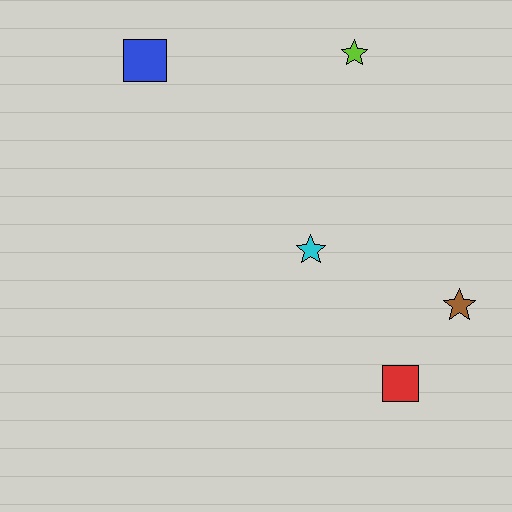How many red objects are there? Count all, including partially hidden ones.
There is 1 red object.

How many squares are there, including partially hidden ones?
There are 2 squares.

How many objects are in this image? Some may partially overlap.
There are 5 objects.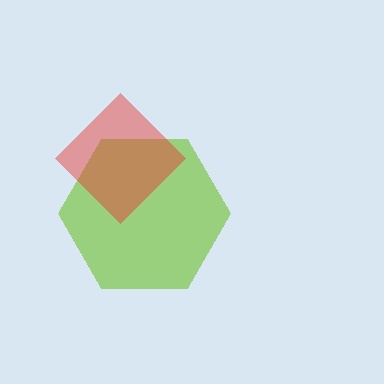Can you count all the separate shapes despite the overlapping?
Yes, there are 2 separate shapes.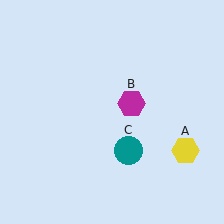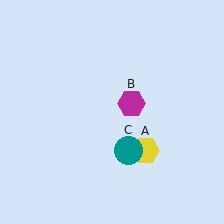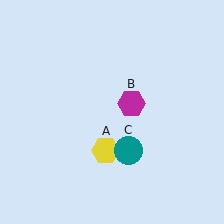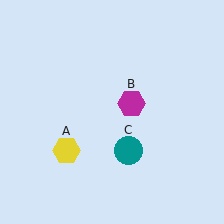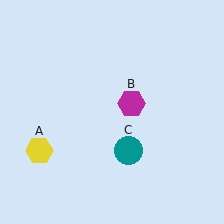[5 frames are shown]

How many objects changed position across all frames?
1 object changed position: yellow hexagon (object A).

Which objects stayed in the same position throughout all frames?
Magenta hexagon (object B) and teal circle (object C) remained stationary.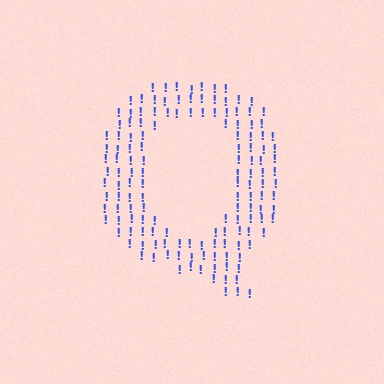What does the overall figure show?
The overall figure shows the letter Q.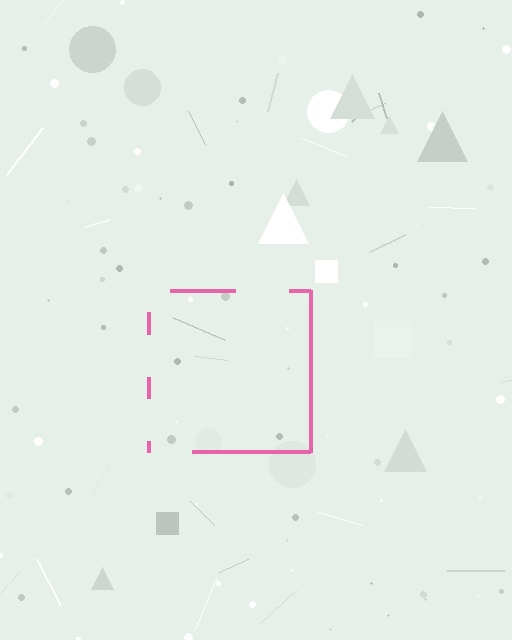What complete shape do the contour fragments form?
The contour fragments form a square.